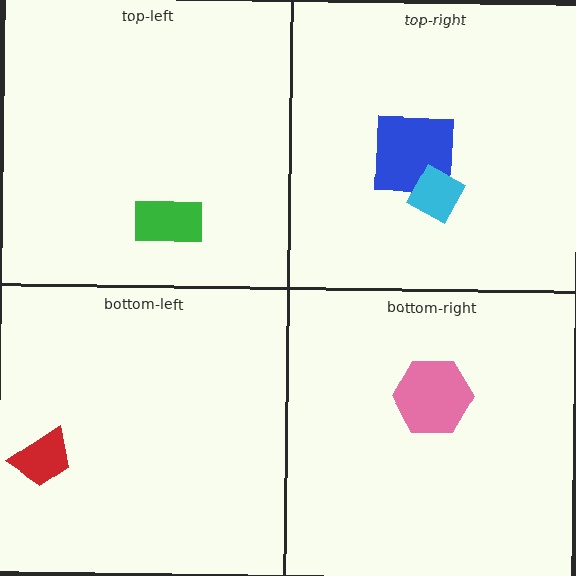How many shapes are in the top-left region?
1.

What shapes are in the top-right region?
The blue square, the cyan diamond.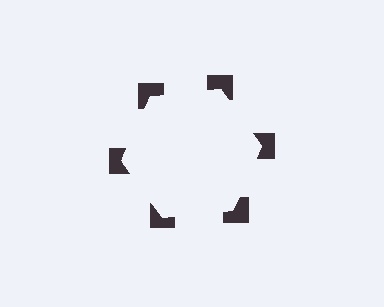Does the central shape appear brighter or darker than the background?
It typically appears slightly brighter than the background, even though no actual brightness change is drawn.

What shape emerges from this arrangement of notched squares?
An illusory hexagon — its edges are inferred from the aligned wedge cuts in the notched squares, not physically drawn.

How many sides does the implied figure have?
6 sides.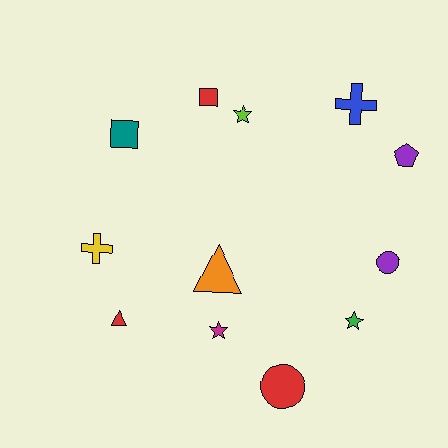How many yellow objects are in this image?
There is 1 yellow object.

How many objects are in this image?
There are 12 objects.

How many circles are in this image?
There are 2 circles.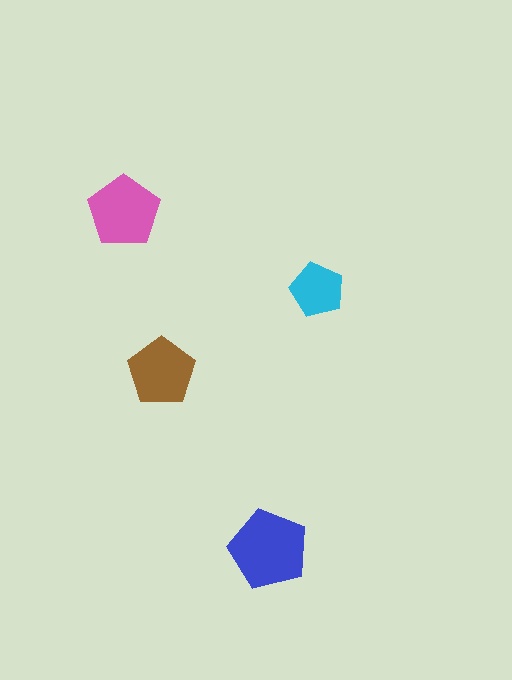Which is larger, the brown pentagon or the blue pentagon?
The blue one.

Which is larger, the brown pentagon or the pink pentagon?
The pink one.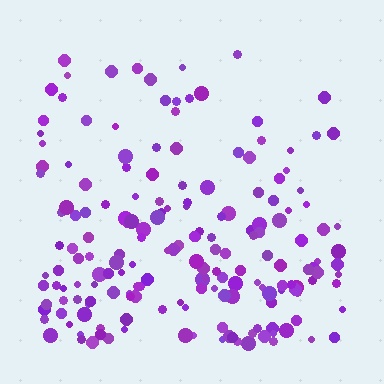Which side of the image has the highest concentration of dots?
The bottom.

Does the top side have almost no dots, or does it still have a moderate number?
Still a moderate number, just noticeably fewer than the bottom.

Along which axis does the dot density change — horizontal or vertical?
Vertical.